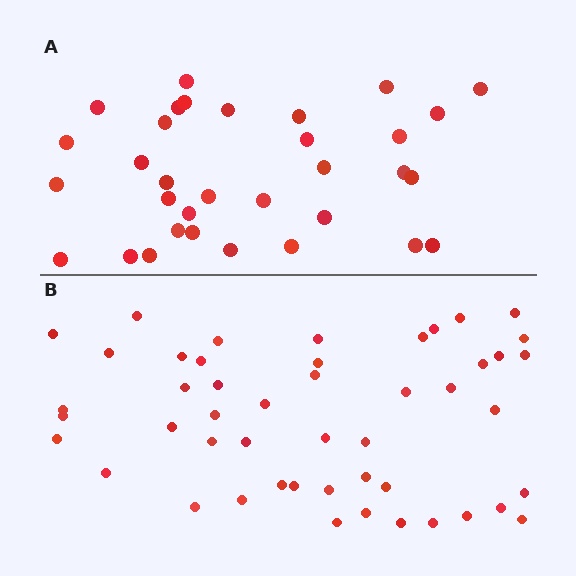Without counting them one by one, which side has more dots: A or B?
Region B (the bottom region) has more dots.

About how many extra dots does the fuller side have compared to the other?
Region B has approximately 15 more dots than region A.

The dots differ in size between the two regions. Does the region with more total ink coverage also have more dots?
No. Region A has more total ink coverage because its dots are larger, but region B actually contains more individual dots. Total area can be misleading — the number of items is what matters here.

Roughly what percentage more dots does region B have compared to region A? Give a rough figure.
About 45% more.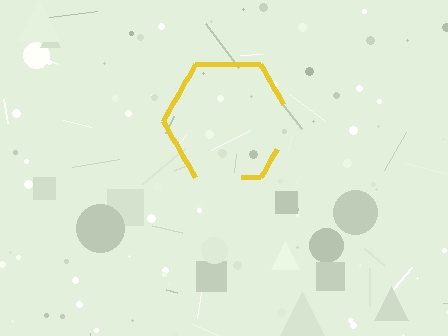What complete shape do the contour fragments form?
The contour fragments form a hexagon.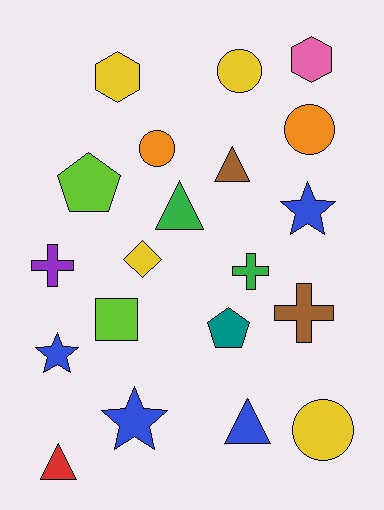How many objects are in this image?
There are 20 objects.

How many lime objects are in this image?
There are 2 lime objects.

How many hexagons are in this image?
There are 2 hexagons.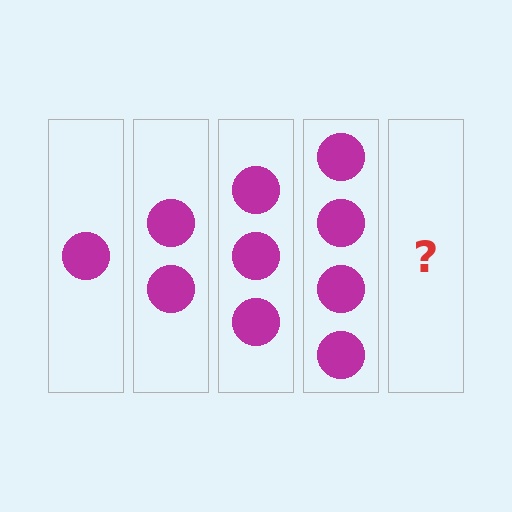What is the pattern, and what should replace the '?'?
The pattern is that each step adds one more circle. The '?' should be 5 circles.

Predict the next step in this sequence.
The next step is 5 circles.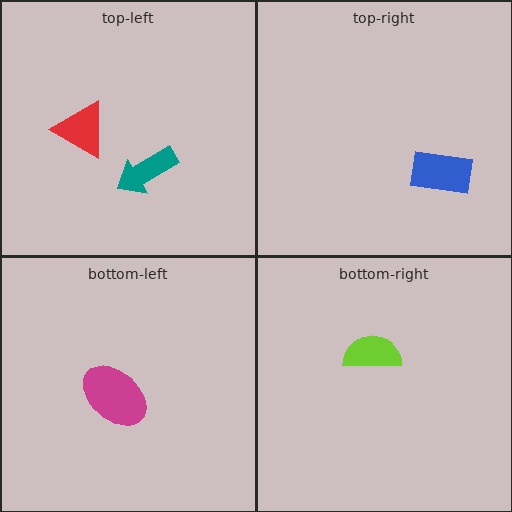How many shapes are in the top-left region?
2.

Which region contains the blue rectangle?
The top-right region.